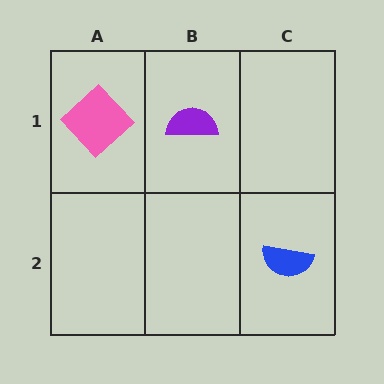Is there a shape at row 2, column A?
No, that cell is empty.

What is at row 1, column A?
A pink diamond.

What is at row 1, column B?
A purple semicircle.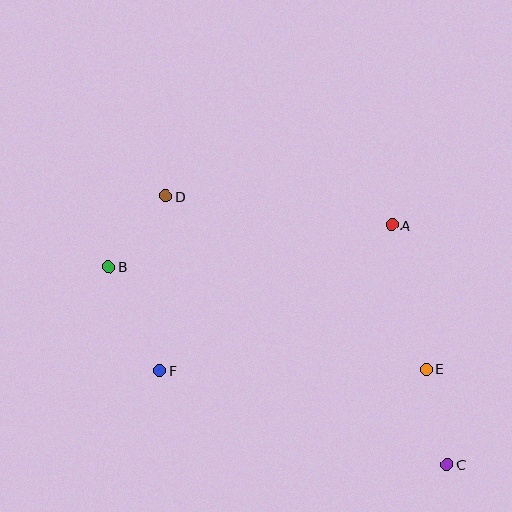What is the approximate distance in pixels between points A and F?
The distance between A and F is approximately 274 pixels.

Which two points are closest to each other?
Points B and D are closest to each other.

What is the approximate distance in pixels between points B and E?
The distance between B and E is approximately 334 pixels.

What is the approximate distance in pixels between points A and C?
The distance between A and C is approximately 246 pixels.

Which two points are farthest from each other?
Points B and C are farthest from each other.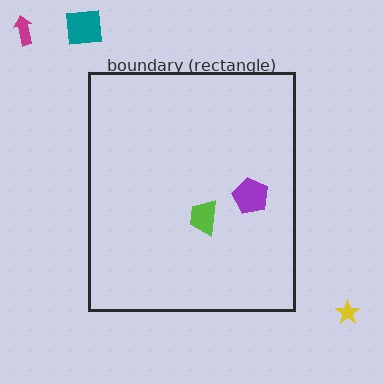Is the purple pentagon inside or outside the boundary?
Inside.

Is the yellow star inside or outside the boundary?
Outside.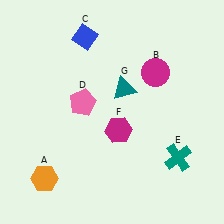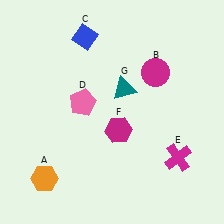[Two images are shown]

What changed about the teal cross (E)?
In Image 1, E is teal. In Image 2, it changed to magenta.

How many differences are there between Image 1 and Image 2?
There is 1 difference between the two images.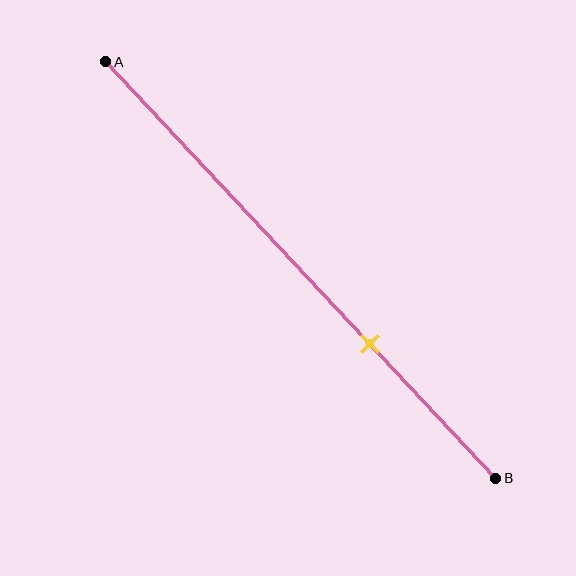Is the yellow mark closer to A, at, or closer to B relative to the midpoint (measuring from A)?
The yellow mark is closer to point B than the midpoint of segment AB.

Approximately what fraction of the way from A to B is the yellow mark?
The yellow mark is approximately 70% of the way from A to B.